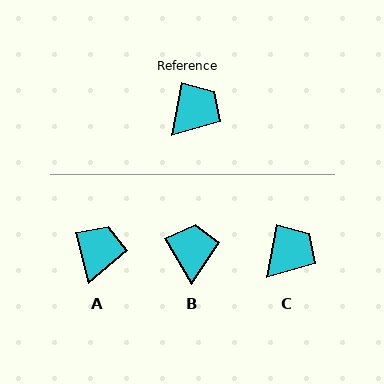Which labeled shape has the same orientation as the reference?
C.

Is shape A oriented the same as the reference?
No, it is off by about 25 degrees.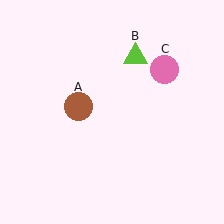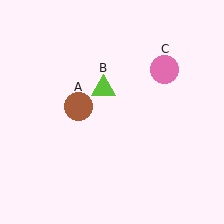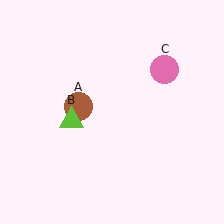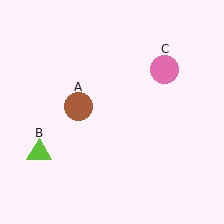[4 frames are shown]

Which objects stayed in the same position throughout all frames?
Brown circle (object A) and pink circle (object C) remained stationary.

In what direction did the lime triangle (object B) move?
The lime triangle (object B) moved down and to the left.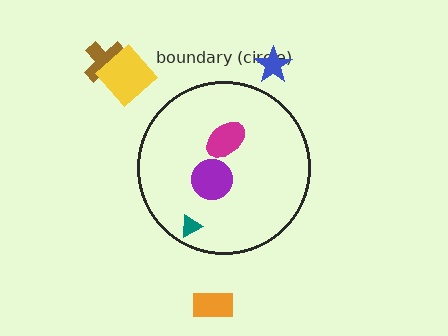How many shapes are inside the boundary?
3 inside, 4 outside.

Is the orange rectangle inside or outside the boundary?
Outside.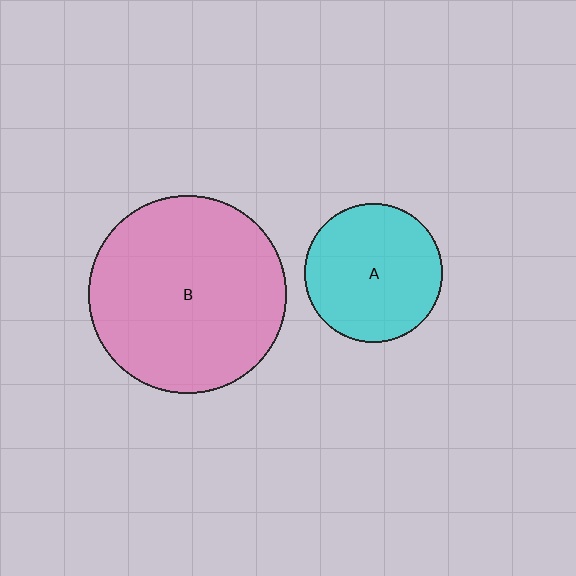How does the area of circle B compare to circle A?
Approximately 2.0 times.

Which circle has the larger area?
Circle B (pink).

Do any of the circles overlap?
No, none of the circles overlap.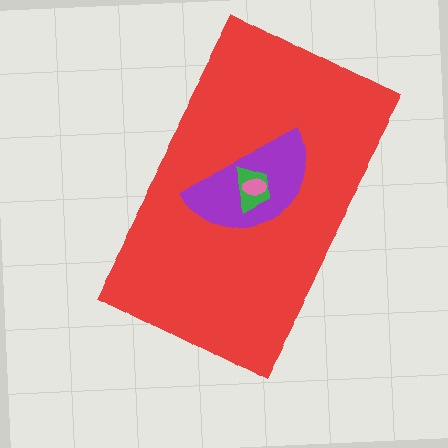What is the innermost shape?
The pink ellipse.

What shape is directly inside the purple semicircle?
The green trapezoid.